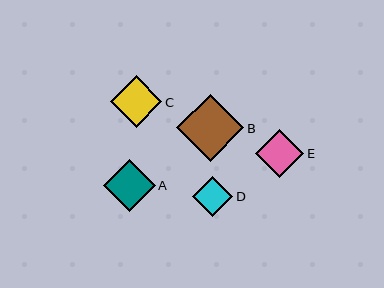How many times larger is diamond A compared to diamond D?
Diamond A is approximately 1.3 times the size of diamond D.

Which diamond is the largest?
Diamond B is the largest with a size of approximately 67 pixels.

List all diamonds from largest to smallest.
From largest to smallest: B, A, C, E, D.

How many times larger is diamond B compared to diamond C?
Diamond B is approximately 1.3 times the size of diamond C.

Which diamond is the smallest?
Diamond D is the smallest with a size of approximately 40 pixels.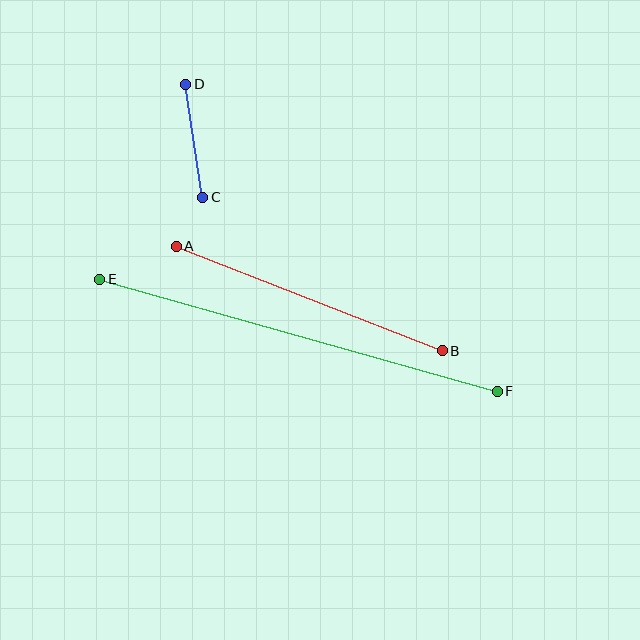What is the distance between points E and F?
The distance is approximately 413 pixels.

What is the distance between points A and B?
The distance is approximately 286 pixels.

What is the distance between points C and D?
The distance is approximately 114 pixels.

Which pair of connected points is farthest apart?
Points E and F are farthest apart.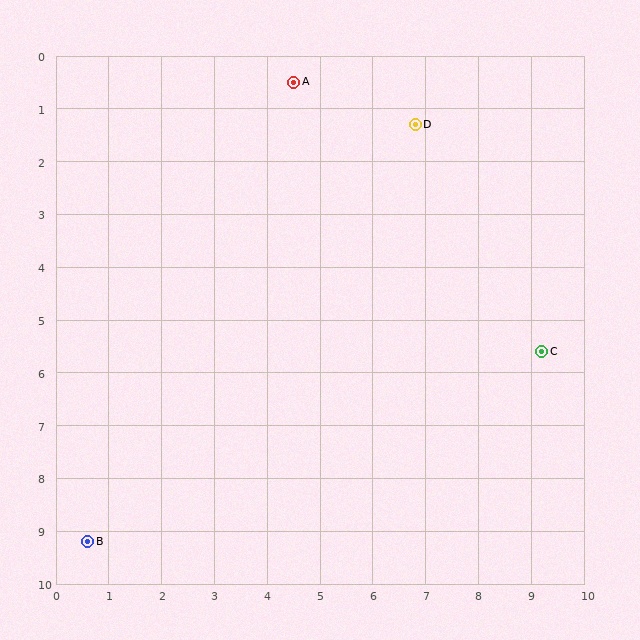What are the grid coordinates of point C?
Point C is at approximately (9.2, 5.6).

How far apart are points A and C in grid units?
Points A and C are about 6.9 grid units apart.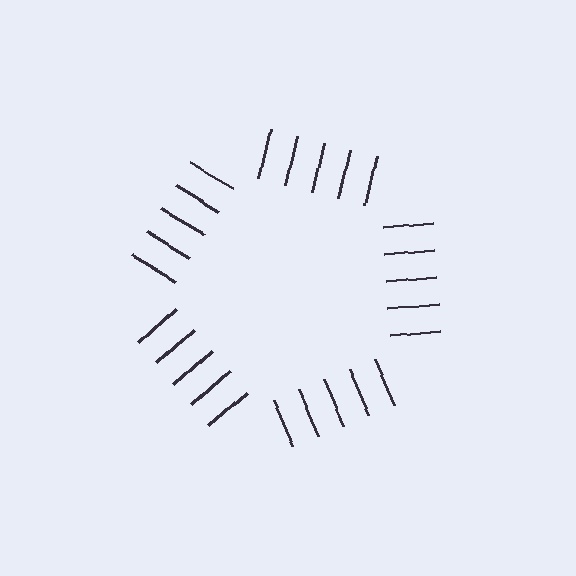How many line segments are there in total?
25 — 5 along each of the 5 edges.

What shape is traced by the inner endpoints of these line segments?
An illusory pentagon — the line segments terminate on its edges but no continuous stroke is drawn.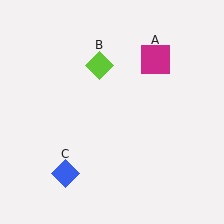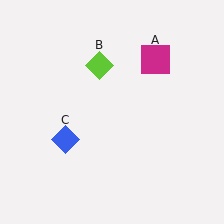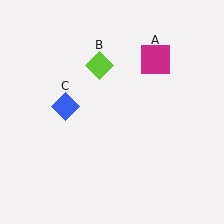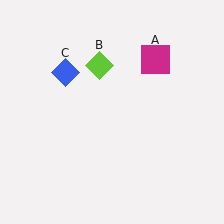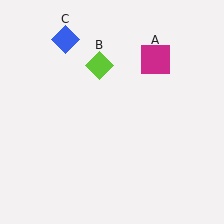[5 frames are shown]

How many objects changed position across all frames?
1 object changed position: blue diamond (object C).